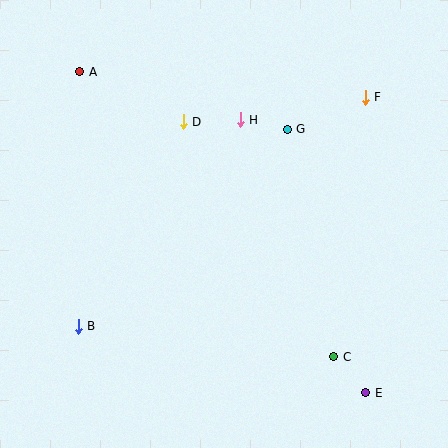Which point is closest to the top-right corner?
Point F is closest to the top-right corner.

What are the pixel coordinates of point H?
Point H is at (240, 120).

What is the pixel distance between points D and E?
The distance between D and E is 327 pixels.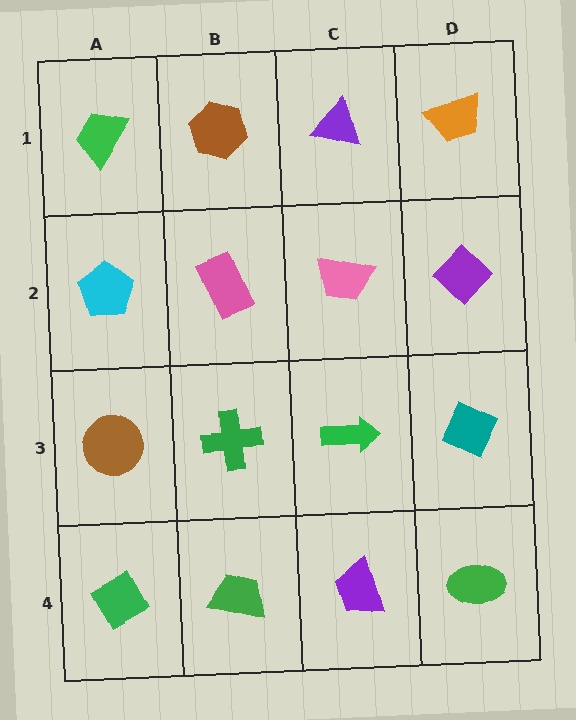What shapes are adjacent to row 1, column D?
A purple diamond (row 2, column D), a purple triangle (row 1, column C).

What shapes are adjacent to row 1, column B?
A pink rectangle (row 2, column B), a green trapezoid (row 1, column A), a purple triangle (row 1, column C).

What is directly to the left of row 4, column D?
A purple trapezoid.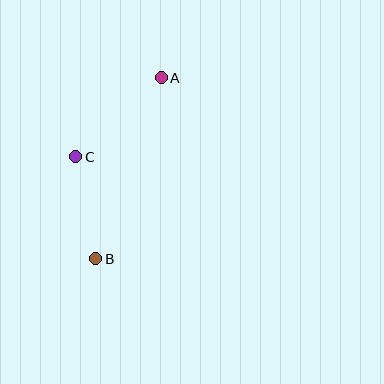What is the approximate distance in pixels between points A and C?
The distance between A and C is approximately 117 pixels.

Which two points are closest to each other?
Points B and C are closest to each other.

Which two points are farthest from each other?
Points A and B are farthest from each other.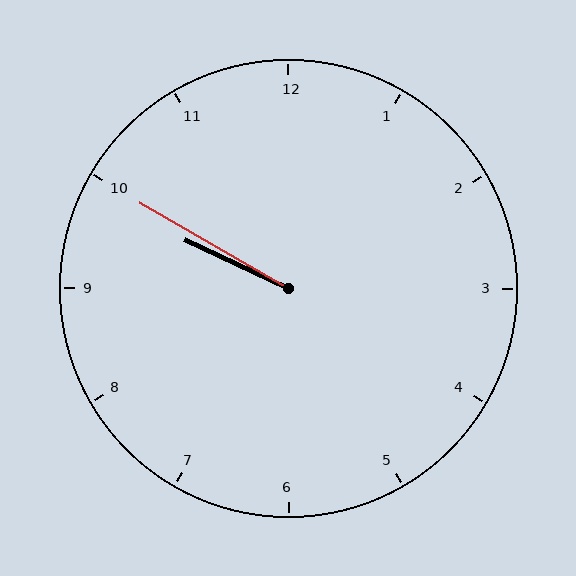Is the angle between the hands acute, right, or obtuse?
It is acute.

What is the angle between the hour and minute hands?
Approximately 5 degrees.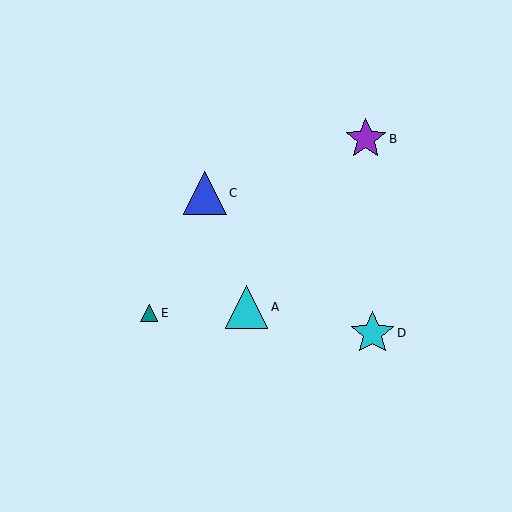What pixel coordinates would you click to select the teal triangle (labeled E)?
Click at (149, 313) to select the teal triangle E.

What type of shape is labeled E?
Shape E is a teal triangle.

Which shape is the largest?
The cyan star (labeled D) is the largest.